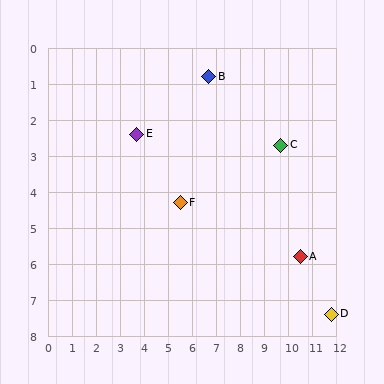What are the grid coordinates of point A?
Point A is at approximately (10.5, 5.8).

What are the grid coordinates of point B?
Point B is at approximately (6.7, 0.8).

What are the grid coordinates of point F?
Point F is at approximately (5.5, 4.3).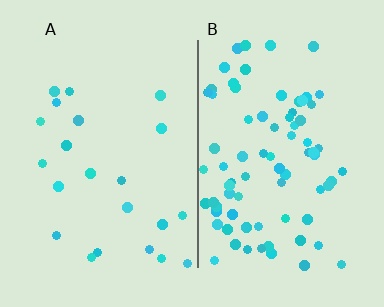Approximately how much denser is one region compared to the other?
Approximately 3.6× — region B over region A.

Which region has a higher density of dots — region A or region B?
B (the right).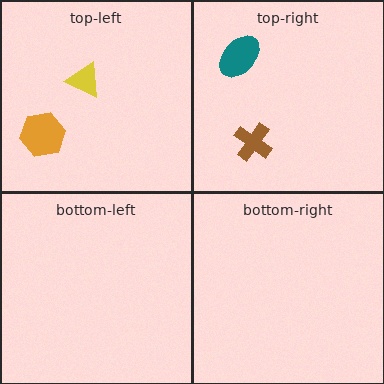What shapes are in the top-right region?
The teal ellipse, the brown cross.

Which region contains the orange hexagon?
The top-left region.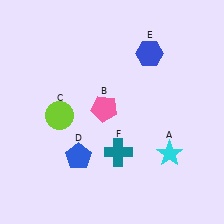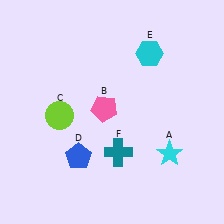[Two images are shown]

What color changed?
The hexagon (E) changed from blue in Image 1 to cyan in Image 2.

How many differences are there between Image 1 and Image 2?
There is 1 difference between the two images.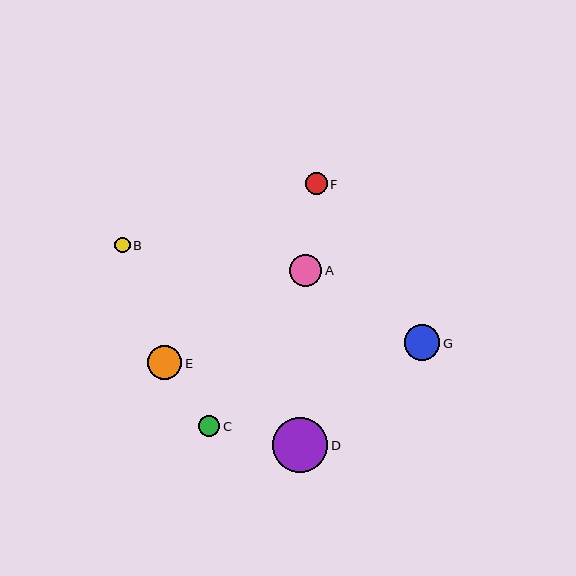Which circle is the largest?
Circle D is the largest with a size of approximately 55 pixels.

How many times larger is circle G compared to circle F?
Circle G is approximately 1.6 times the size of circle F.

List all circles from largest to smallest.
From largest to smallest: D, G, E, A, F, C, B.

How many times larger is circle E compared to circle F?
Circle E is approximately 1.5 times the size of circle F.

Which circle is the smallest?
Circle B is the smallest with a size of approximately 15 pixels.